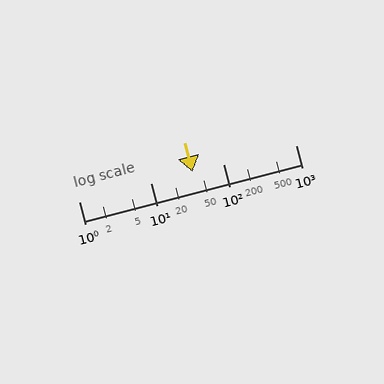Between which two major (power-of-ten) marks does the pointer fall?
The pointer is between 10 and 100.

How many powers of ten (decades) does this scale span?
The scale spans 3 decades, from 1 to 1000.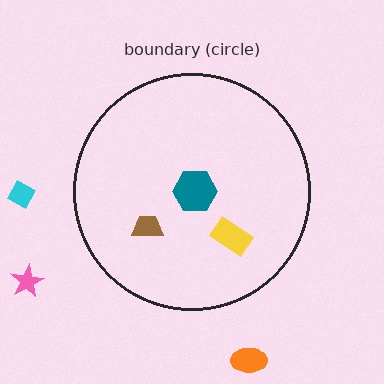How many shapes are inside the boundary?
3 inside, 3 outside.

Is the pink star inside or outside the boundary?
Outside.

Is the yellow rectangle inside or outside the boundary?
Inside.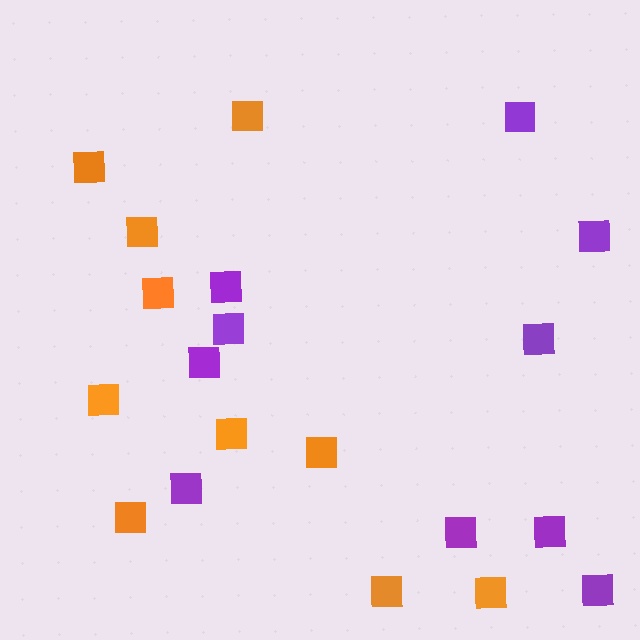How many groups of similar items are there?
There are 2 groups: one group of orange squares (10) and one group of purple squares (10).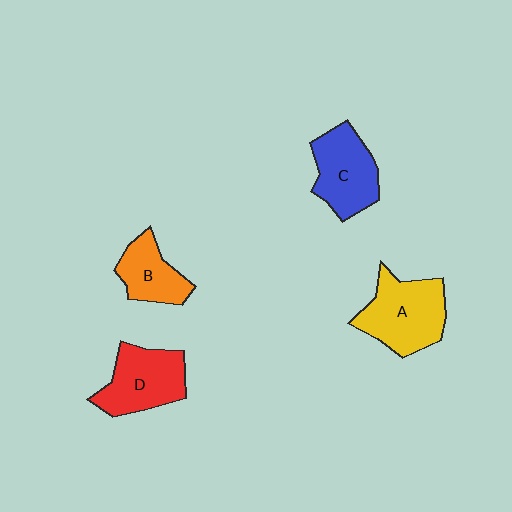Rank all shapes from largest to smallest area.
From largest to smallest: A (yellow), D (red), C (blue), B (orange).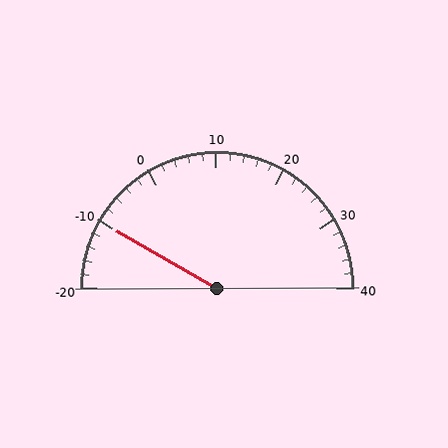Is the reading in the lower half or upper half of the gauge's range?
The reading is in the lower half of the range (-20 to 40).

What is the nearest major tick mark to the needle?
The nearest major tick mark is -10.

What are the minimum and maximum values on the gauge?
The gauge ranges from -20 to 40.